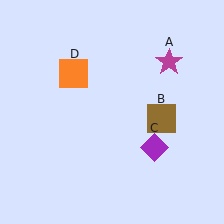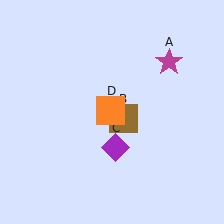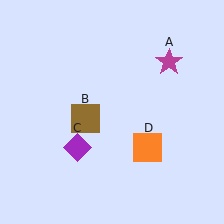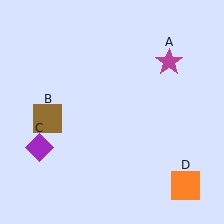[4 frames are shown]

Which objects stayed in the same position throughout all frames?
Magenta star (object A) remained stationary.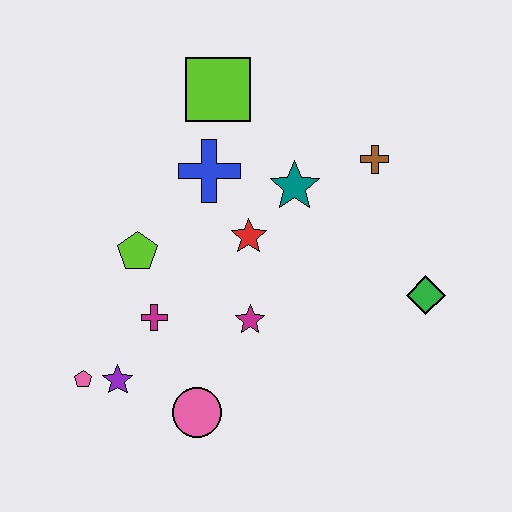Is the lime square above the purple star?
Yes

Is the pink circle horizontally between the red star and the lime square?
No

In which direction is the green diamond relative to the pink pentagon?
The green diamond is to the right of the pink pentagon.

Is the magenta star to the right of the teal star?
No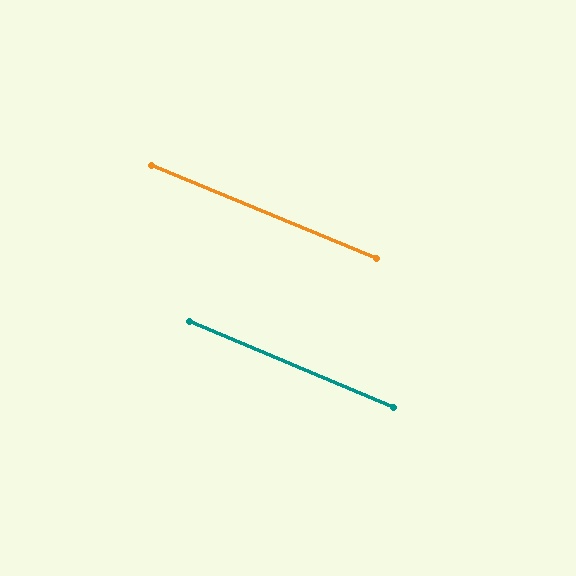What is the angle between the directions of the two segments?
Approximately 1 degree.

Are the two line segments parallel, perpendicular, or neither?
Parallel — their directions differ by only 0.5°.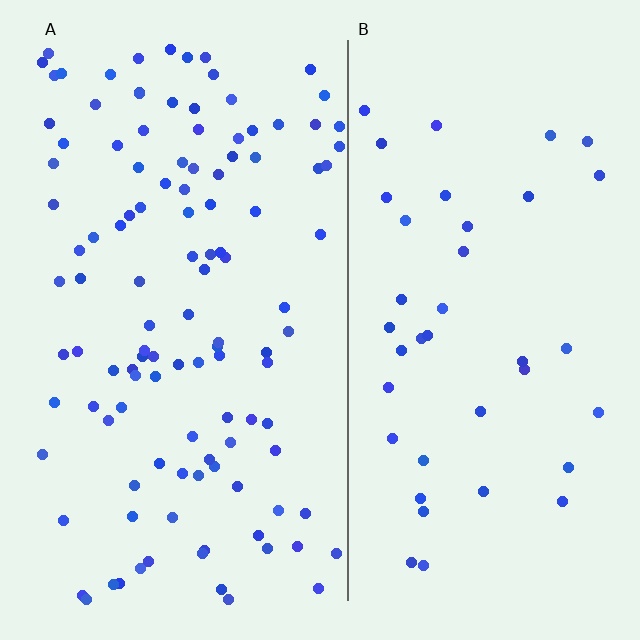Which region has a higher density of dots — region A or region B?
A (the left).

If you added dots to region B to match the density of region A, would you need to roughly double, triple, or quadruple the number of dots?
Approximately triple.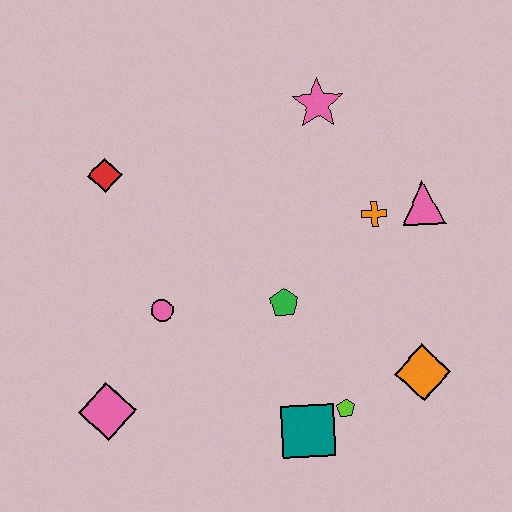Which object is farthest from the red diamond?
The orange diamond is farthest from the red diamond.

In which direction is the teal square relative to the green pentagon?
The teal square is below the green pentagon.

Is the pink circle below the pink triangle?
Yes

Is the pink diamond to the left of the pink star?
Yes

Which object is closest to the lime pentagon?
The teal square is closest to the lime pentagon.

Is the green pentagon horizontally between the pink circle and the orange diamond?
Yes